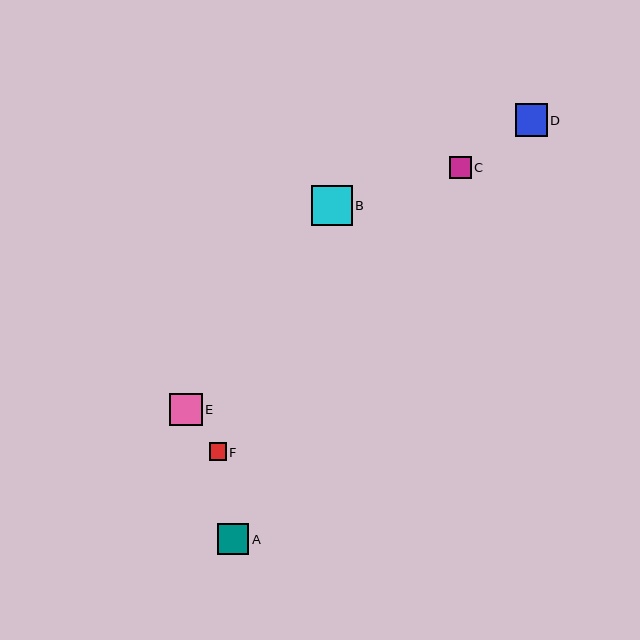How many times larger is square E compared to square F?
Square E is approximately 1.9 times the size of square F.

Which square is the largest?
Square B is the largest with a size of approximately 41 pixels.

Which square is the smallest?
Square F is the smallest with a size of approximately 17 pixels.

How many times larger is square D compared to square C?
Square D is approximately 1.5 times the size of square C.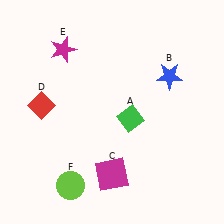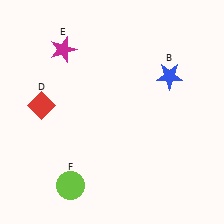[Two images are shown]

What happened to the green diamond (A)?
The green diamond (A) was removed in Image 2. It was in the bottom-right area of Image 1.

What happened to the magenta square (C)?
The magenta square (C) was removed in Image 2. It was in the bottom-left area of Image 1.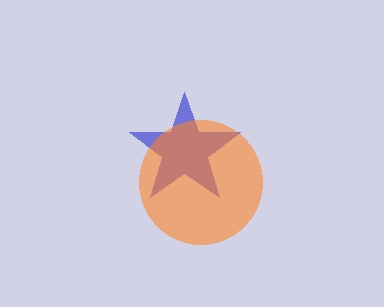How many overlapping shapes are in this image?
There are 2 overlapping shapes in the image.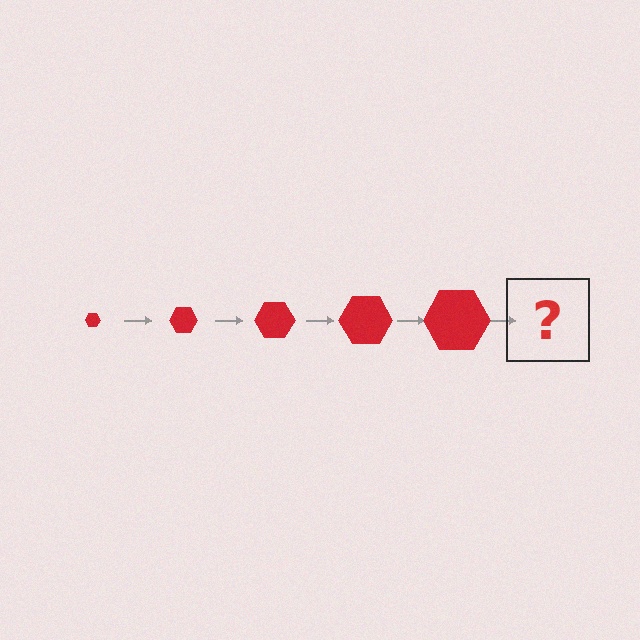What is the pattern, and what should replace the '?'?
The pattern is that the hexagon gets progressively larger each step. The '?' should be a red hexagon, larger than the previous one.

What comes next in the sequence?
The next element should be a red hexagon, larger than the previous one.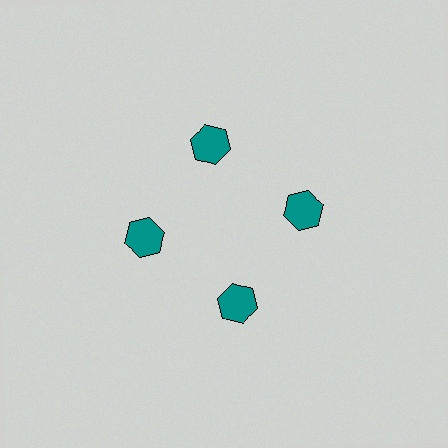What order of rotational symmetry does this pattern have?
This pattern has 4-fold rotational symmetry.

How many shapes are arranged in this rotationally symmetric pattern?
There are 4 shapes, arranged in 4 groups of 1.